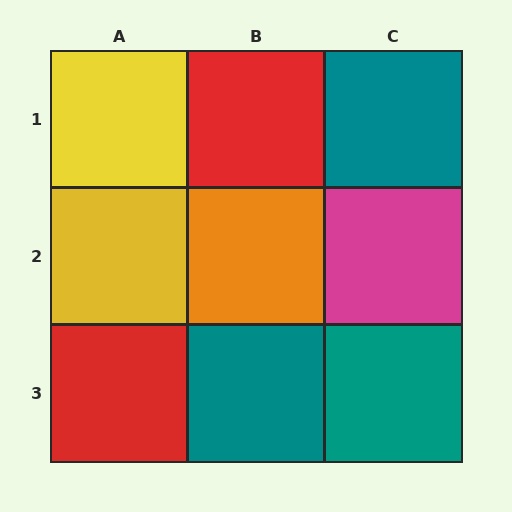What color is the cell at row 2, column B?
Orange.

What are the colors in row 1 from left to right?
Yellow, red, teal.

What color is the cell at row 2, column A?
Yellow.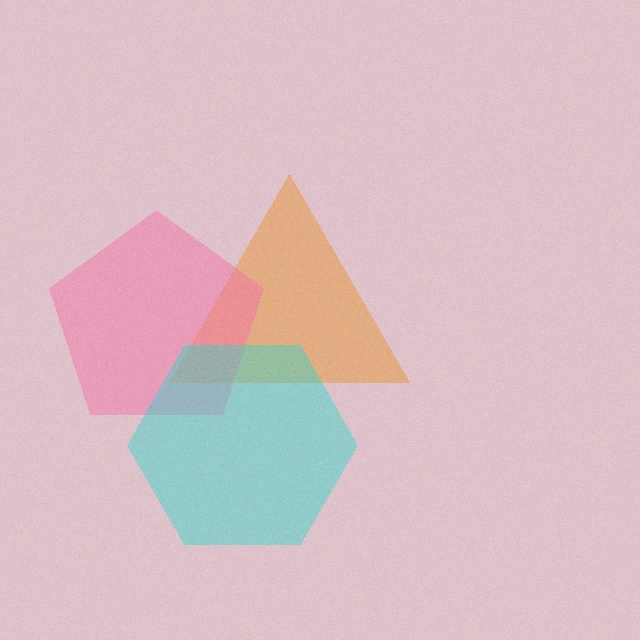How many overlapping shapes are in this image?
There are 3 overlapping shapes in the image.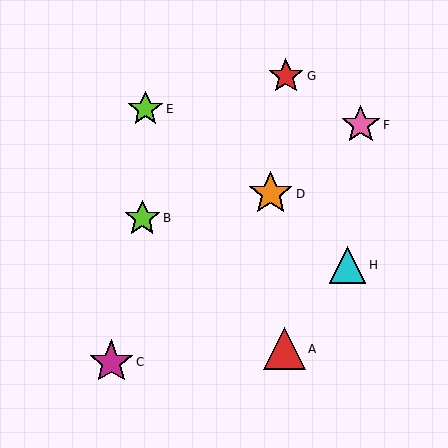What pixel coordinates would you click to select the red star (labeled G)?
Click at (286, 76) to select the red star G.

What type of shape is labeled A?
Shape A is a red triangle.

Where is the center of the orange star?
The center of the orange star is at (271, 194).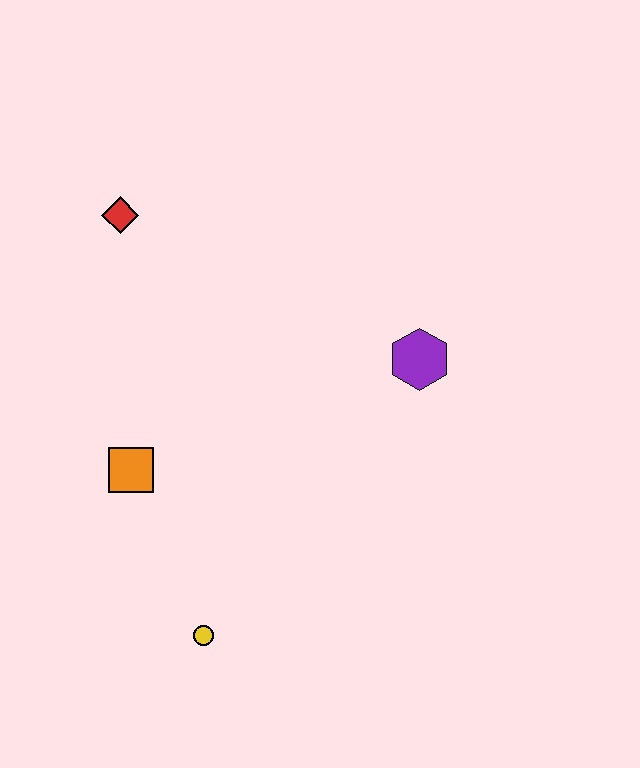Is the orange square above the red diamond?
No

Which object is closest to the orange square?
The yellow circle is closest to the orange square.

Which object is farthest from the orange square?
The purple hexagon is farthest from the orange square.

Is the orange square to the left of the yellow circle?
Yes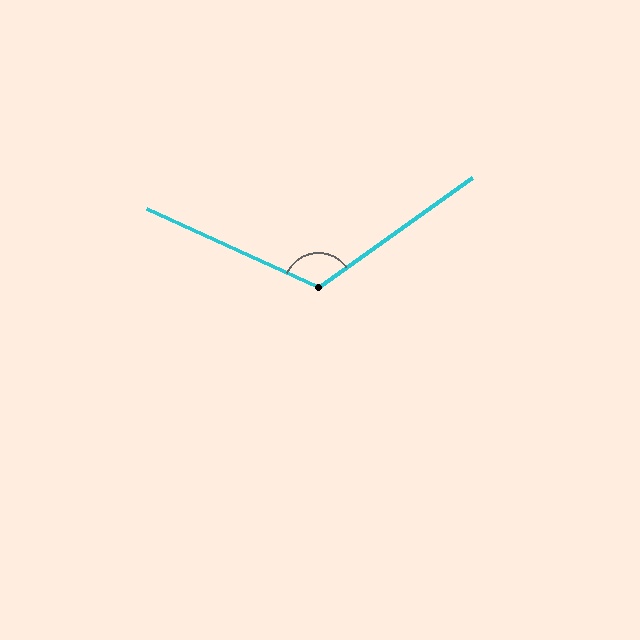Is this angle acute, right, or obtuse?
It is obtuse.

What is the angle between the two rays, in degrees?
Approximately 120 degrees.